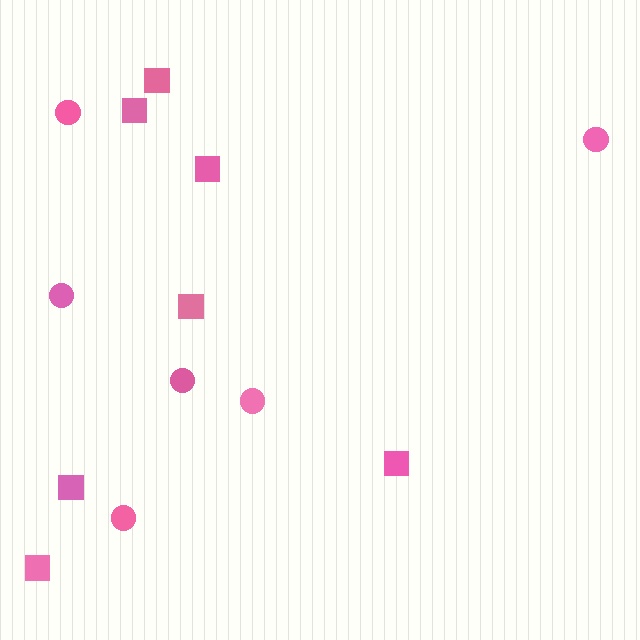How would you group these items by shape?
There are 2 groups: one group of circles (6) and one group of squares (7).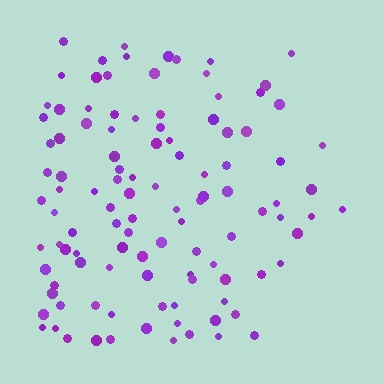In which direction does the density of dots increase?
From right to left, with the left side densest.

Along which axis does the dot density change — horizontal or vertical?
Horizontal.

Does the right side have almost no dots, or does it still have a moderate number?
Still a moderate number, just noticeably fewer than the left.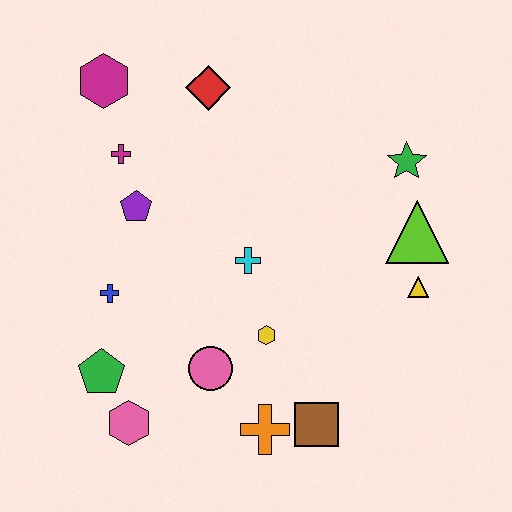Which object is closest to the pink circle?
The yellow hexagon is closest to the pink circle.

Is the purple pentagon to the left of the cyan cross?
Yes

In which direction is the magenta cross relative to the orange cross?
The magenta cross is above the orange cross.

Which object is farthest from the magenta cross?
The brown square is farthest from the magenta cross.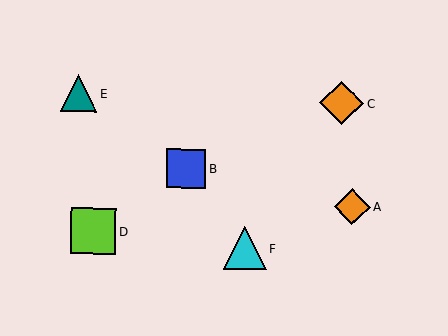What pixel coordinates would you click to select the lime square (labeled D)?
Click at (93, 231) to select the lime square D.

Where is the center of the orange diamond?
The center of the orange diamond is at (342, 103).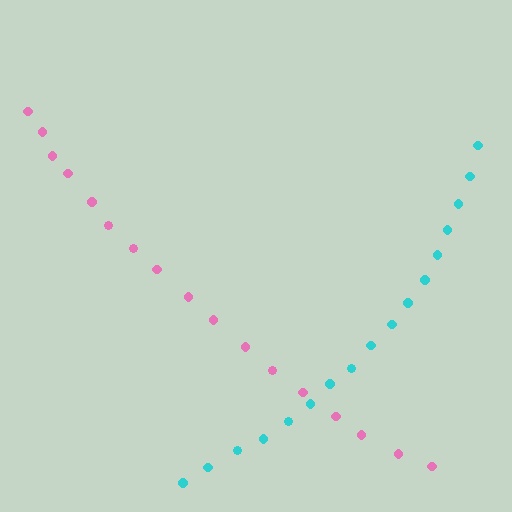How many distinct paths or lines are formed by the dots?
There are 2 distinct paths.